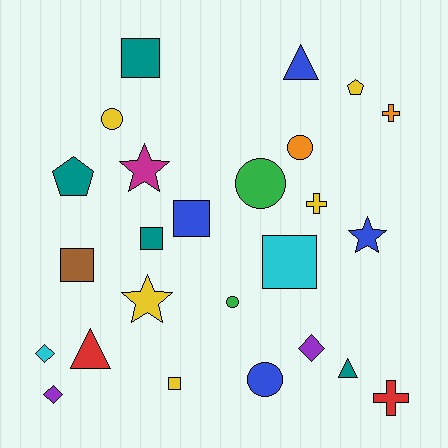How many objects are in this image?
There are 25 objects.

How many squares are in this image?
There are 6 squares.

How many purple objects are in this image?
There are 2 purple objects.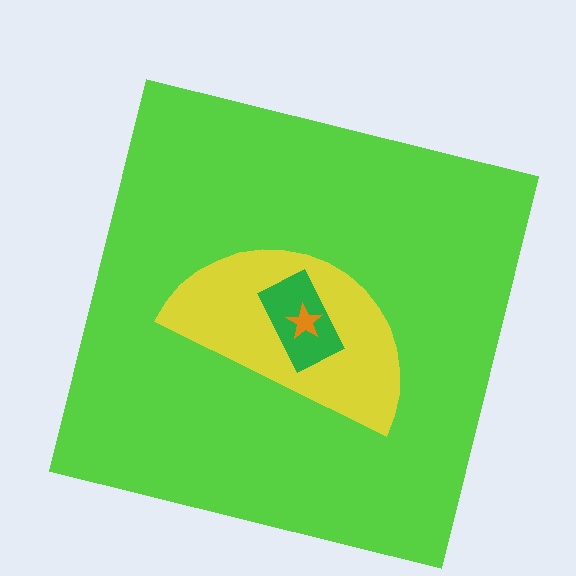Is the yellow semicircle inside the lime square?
Yes.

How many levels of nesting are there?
4.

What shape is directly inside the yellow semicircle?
The green rectangle.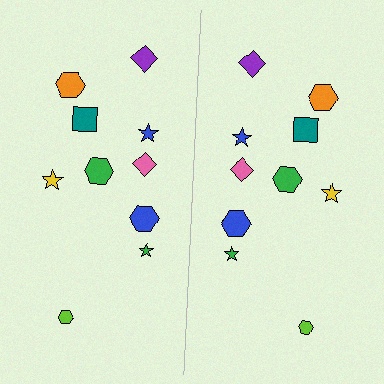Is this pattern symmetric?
Yes, this pattern has bilateral (reflection) symmetry.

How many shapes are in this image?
There are 20 shapes in this image.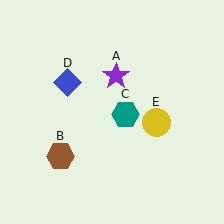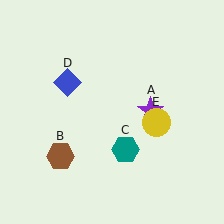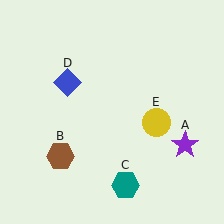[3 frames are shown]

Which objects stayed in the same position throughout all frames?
Brown hexagon (object B) and blue diamond (object D) and yellow circle (object E) remained stationary.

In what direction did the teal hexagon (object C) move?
The teal hexagon (object C) moved down.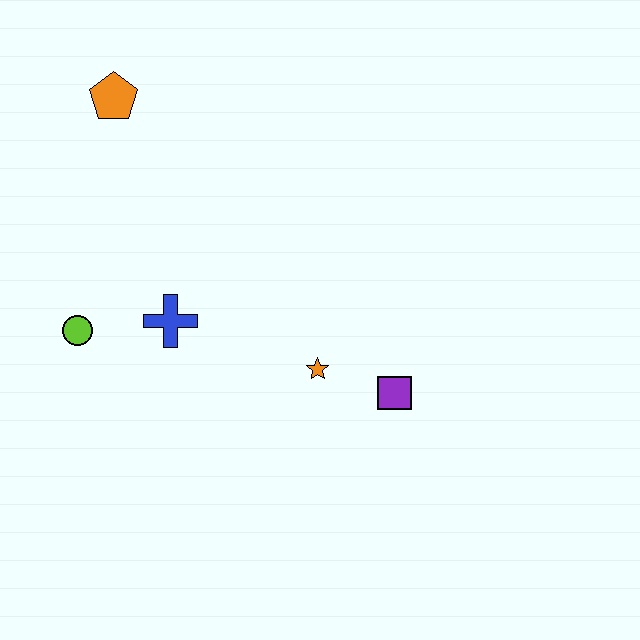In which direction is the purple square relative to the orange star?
The purple square is to the right of the orange star.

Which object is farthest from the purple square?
The orange pentagon is farthest from the purple square.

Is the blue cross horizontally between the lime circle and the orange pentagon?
No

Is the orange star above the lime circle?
No